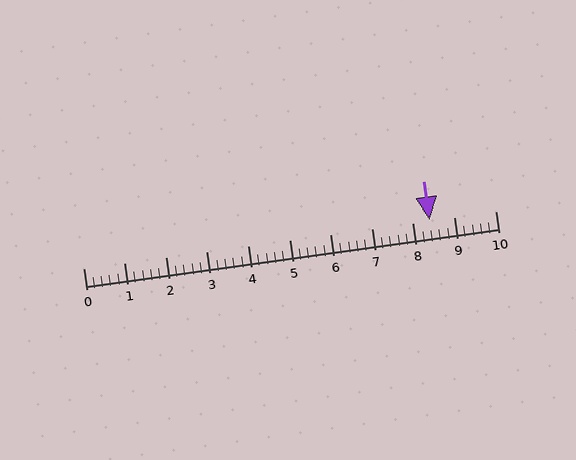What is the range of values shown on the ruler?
The ruler shows values from 0 to 10.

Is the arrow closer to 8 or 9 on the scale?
The arrow is closer to 8.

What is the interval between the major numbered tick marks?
The major tick marks are spaced 1 units apart.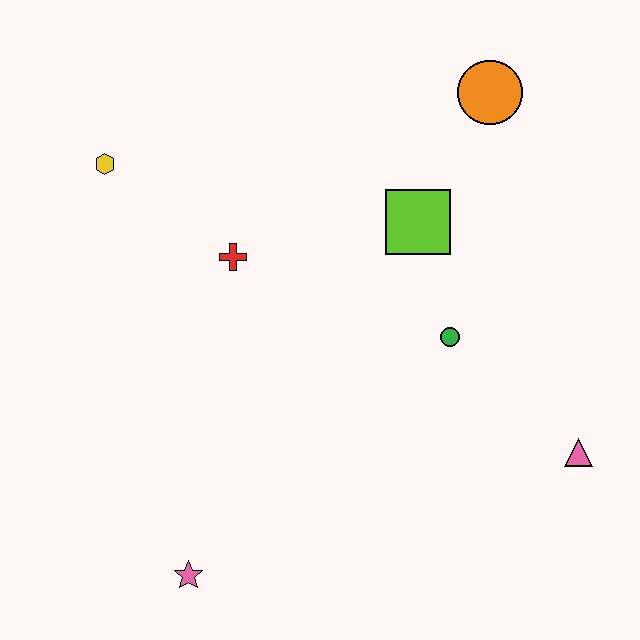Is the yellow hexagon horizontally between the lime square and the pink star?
No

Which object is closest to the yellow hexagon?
The red cross is closest to the yellow hexagon.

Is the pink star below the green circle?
Yes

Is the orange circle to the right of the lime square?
Yes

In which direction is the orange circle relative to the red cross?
The orange circle is to the right of the red cross.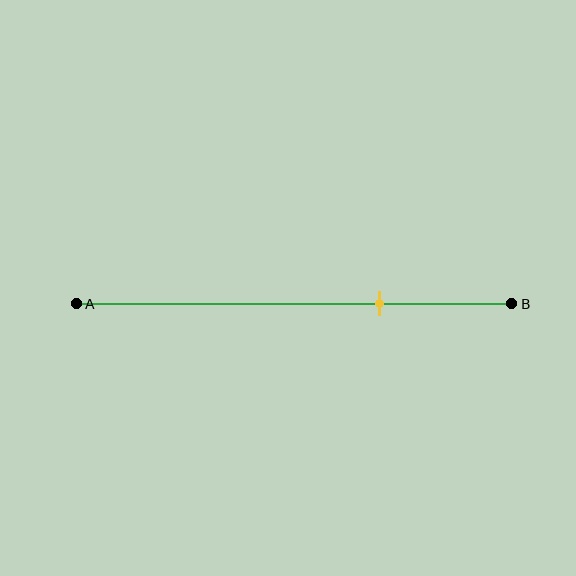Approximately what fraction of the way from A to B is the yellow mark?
The yellow mark is approximately 70% of the way from A to B.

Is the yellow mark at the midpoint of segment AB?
No, the mark is at about 70% from A, not at the 50% midpoint.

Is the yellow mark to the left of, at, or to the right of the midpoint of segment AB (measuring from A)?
The yellow mark is to the right of the midpoint of segment AB.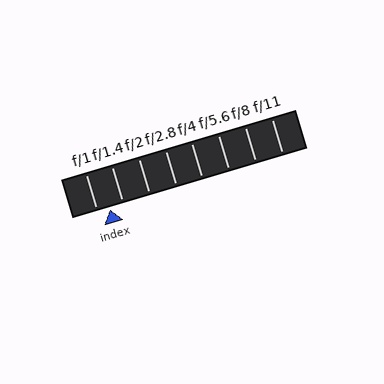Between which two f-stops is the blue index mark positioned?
The index mark is between f/1 and f/1.4.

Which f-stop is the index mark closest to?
The index mark is closest to f/1.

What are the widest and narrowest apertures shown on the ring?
The widest aperture shown is f/1 and the narrowest is f/11.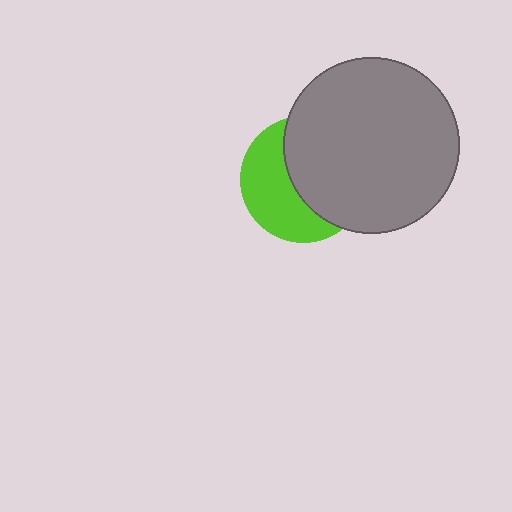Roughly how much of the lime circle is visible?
About half of it is visible (roughly 46%).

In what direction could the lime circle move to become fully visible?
The lime circle could move left. That would shift it out from behind the gray circle entirely.